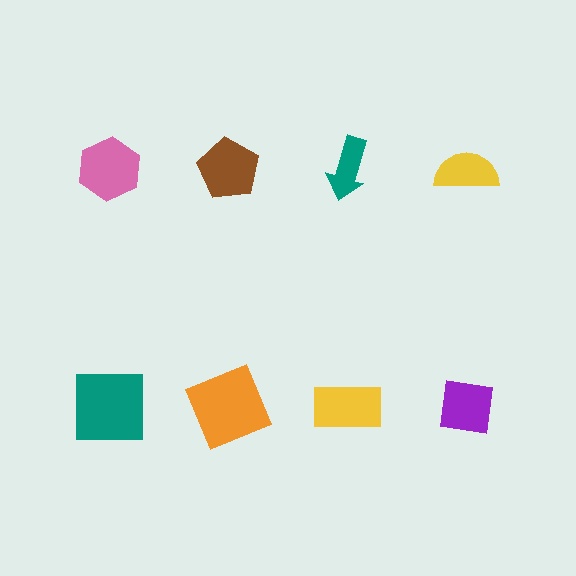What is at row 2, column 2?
An orange square.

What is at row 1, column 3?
A teal arrow.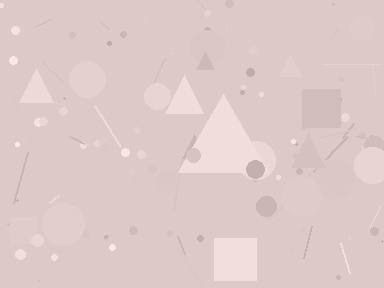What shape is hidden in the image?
A triangle is hidden in the image.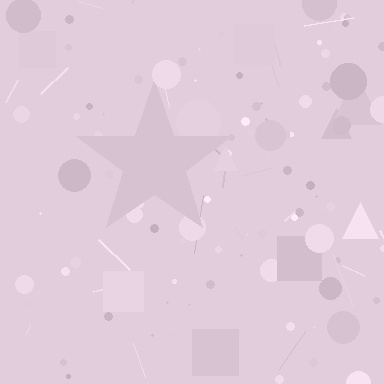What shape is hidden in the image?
A star is hidden in the image.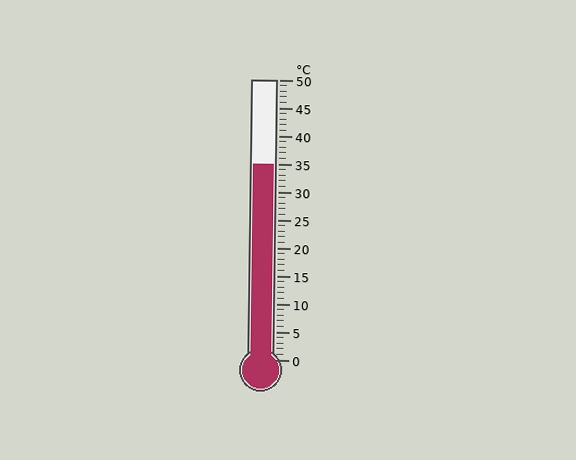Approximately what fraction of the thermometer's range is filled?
The thermometer is filled to approximately 70% of its range.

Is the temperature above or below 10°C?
The temperature is above 10°C.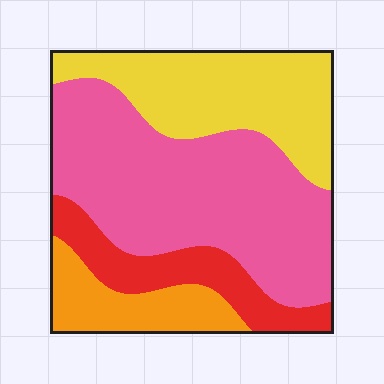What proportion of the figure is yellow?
Yellow takes up between a quarter and a half of the figure.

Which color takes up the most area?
Pink, at roughly 45%.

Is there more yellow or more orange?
Yellow.